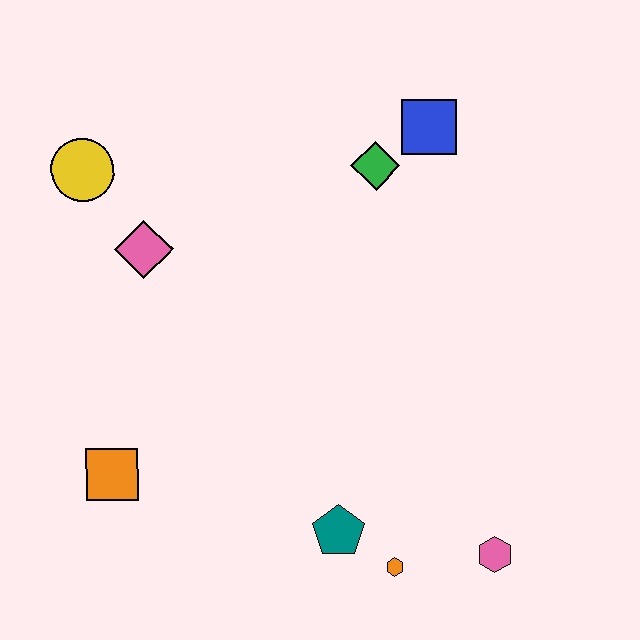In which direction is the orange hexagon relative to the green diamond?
The orange hexagon is below the green diamond.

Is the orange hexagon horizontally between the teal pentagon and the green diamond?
No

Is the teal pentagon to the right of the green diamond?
No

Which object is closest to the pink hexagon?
The orange hexagon is closest to the pink hexagon.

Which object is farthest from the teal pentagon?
The yellow circle is farthest from the teal pentagon.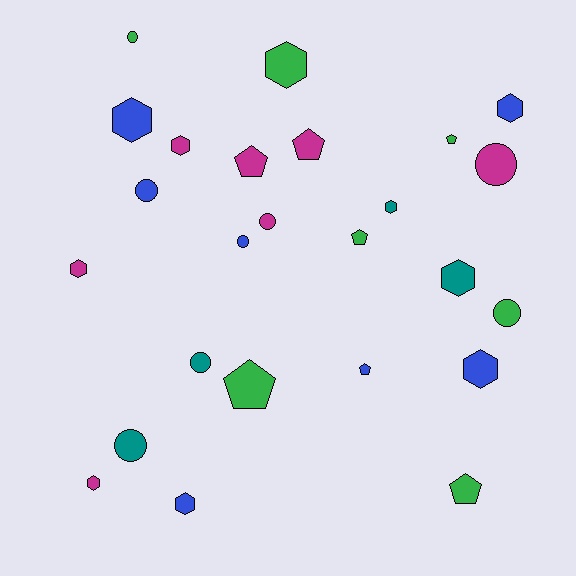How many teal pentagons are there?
There are no teal pentagons.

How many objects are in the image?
There are 25 objects.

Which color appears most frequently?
Green, with 7 objects.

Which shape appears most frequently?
Hexagon, with 10 objects.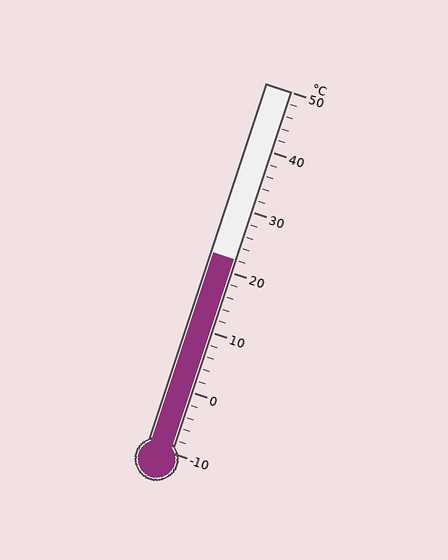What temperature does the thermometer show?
The thermometer shows approximately 22°C.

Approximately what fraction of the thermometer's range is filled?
The thermometer is filled to approximately 55% of its range.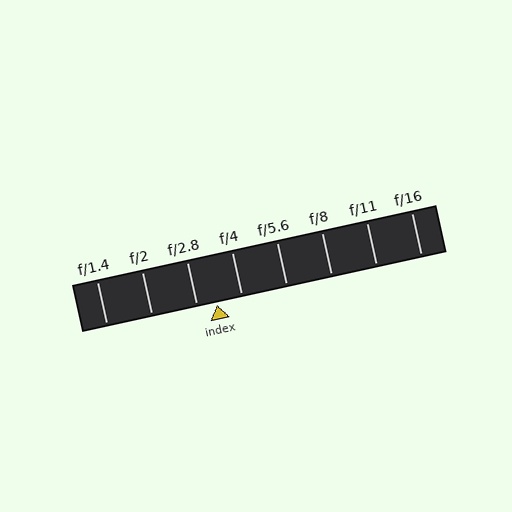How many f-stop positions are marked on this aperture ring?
There are 8 f-stop positions marked.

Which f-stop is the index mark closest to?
The index mark is closest to f/2.8.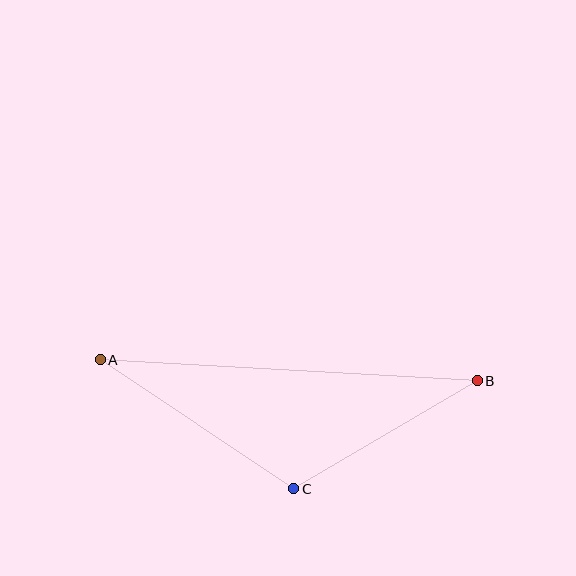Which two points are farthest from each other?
Points A and B are farthest from each other.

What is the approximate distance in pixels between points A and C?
The distance between A and C is approximately 232 pixels.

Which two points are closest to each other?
Points B and C are closest to each other.